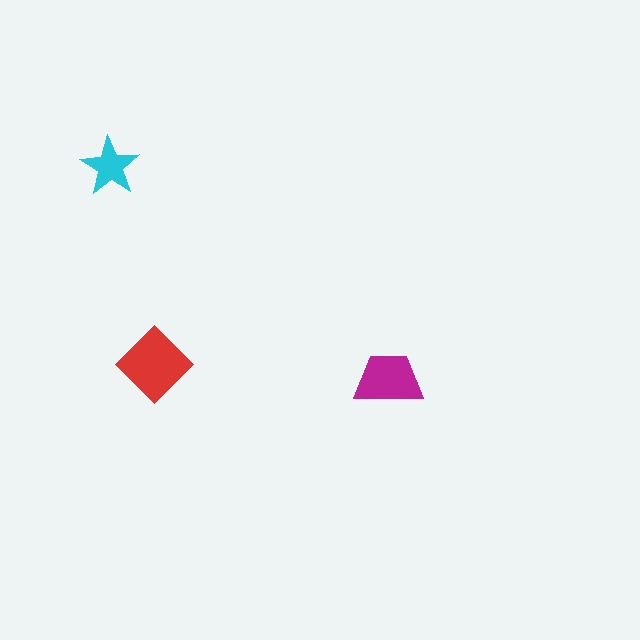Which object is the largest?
The red diamond.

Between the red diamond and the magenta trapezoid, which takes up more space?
The red diamond.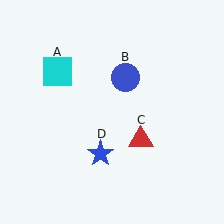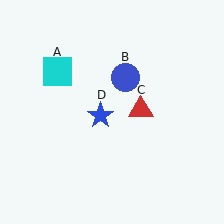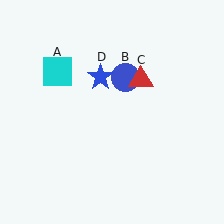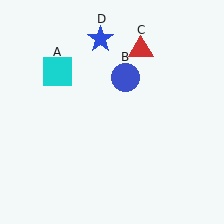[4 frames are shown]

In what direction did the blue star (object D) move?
The blue star (object D) moved up.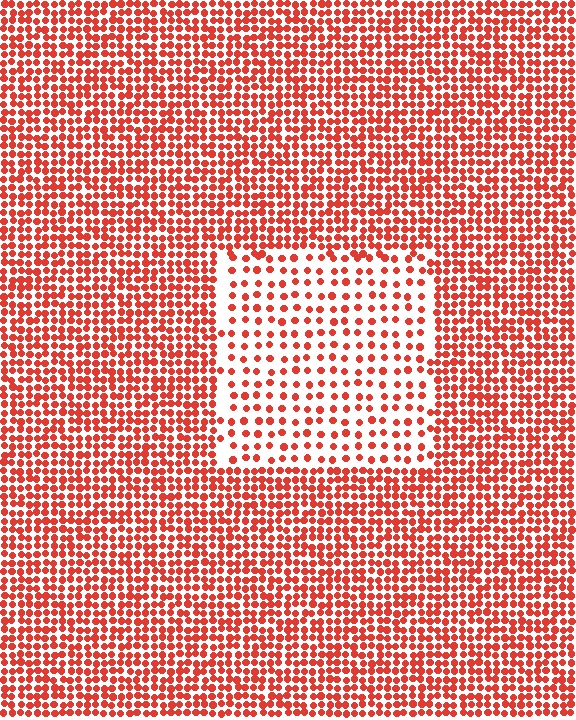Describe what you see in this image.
The image contains small red elements arranged at two different densities. A rectangle-shaped region is visible where the elements are less densely packed than the surrounding area.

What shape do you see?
I see a rectangle.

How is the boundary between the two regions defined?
The boundary is defined by a change in element density (approximately 2.3x ratio). All elements are the same color, size, and shape.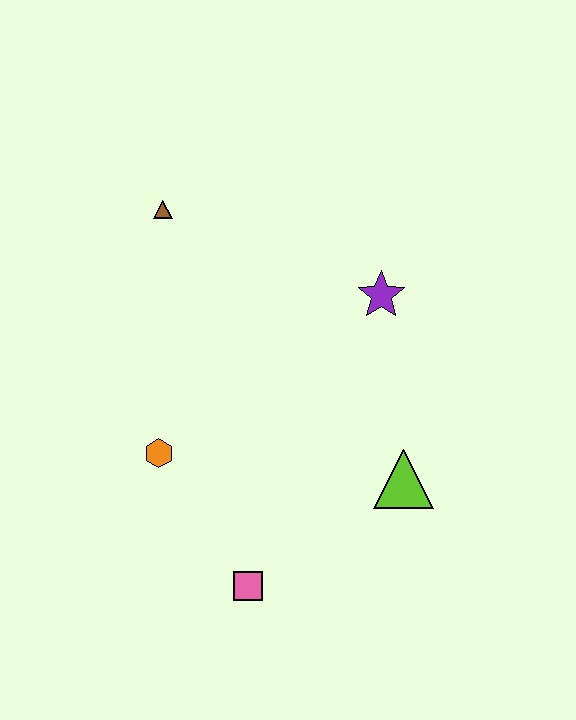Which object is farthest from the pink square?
The brown triangle is farthest from the pink square.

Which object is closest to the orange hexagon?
The pink square is closest to the orange hexagon.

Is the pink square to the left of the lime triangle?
Yes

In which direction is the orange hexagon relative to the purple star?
The orange hexagon is to the left of the purple star.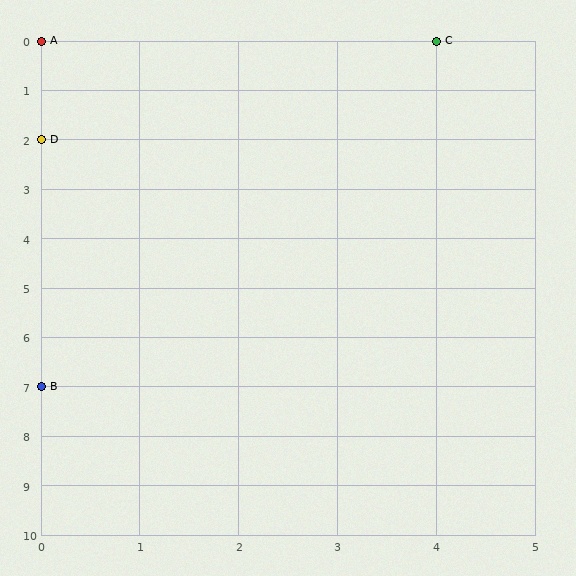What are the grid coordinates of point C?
Point C is at grid coordinates (4, 0).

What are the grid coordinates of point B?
Point B is at grid coordinates (0, 7).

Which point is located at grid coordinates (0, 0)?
Point A is at (0, 0).